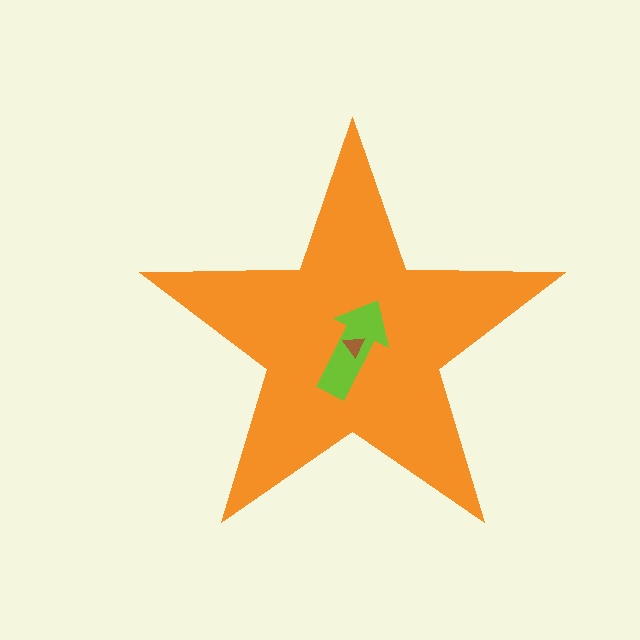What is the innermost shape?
The brown triangle.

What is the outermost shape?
The orange star.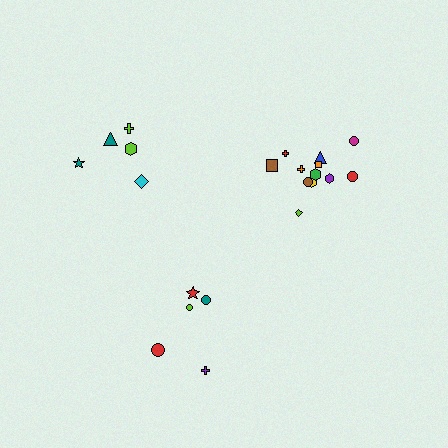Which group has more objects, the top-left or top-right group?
The top-right group.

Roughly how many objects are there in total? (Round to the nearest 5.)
Roughly 20 objects in total.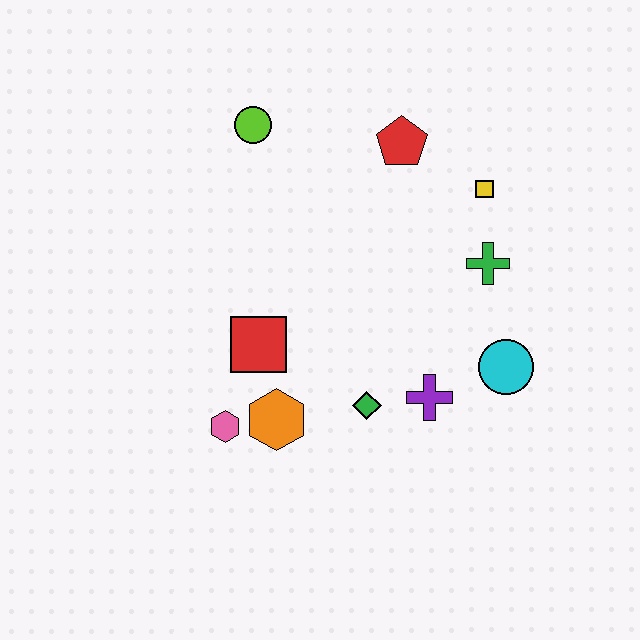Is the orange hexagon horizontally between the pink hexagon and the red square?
No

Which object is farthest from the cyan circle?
The lime circle is farthest from the cyan circle.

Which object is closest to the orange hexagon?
The pink hexagon is closest to the orange hexagon.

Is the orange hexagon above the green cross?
No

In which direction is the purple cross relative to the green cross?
The purple cross is below the green cross.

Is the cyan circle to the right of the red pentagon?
Yes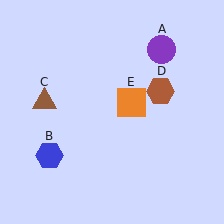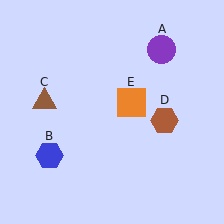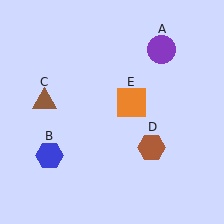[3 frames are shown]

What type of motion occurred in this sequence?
The brown hexagon (object D) rotated clockwise around the center of the scene.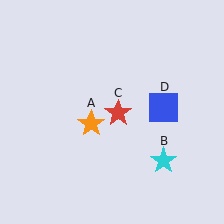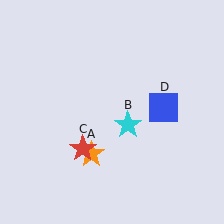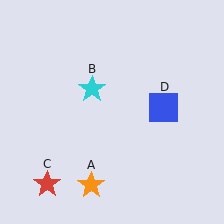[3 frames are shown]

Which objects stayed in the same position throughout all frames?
Blue square (object D) remained stationary.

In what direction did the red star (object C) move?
The red star (object C) moved down and to the left.